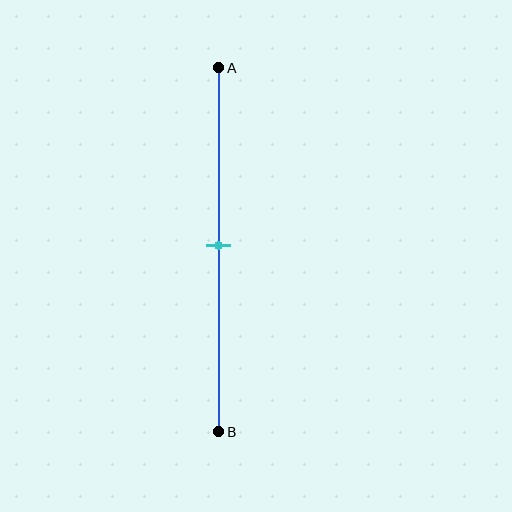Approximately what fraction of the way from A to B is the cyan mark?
The cyan mark is approximately 50% of the way from A to B.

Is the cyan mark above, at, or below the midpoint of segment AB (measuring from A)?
The cyan mark is approximately at the midpoint of segment AB.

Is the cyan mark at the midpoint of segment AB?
Yes, the mark is approximately at the midpoint.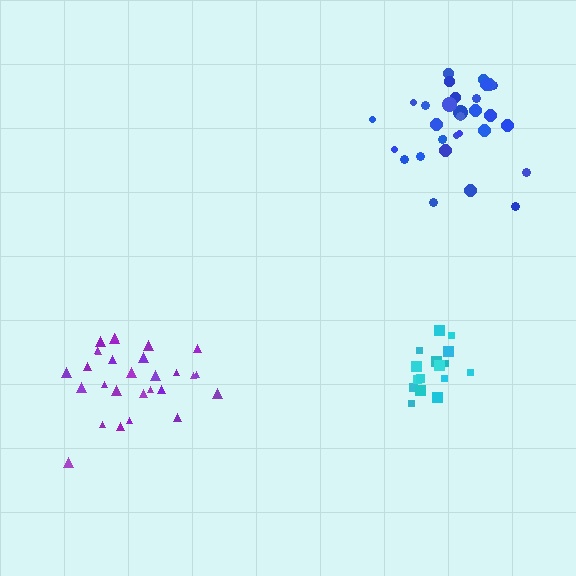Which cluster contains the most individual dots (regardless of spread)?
Blue (31).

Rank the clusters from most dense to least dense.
cyan, blue, purple.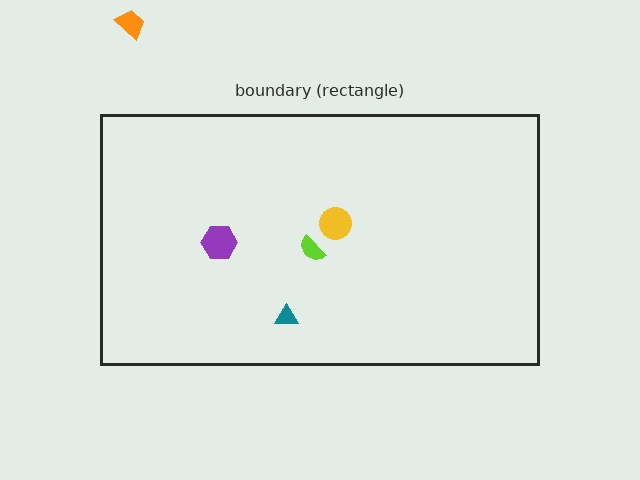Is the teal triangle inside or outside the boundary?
Inside.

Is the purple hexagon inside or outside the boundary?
Inside.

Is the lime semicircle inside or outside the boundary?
Inside.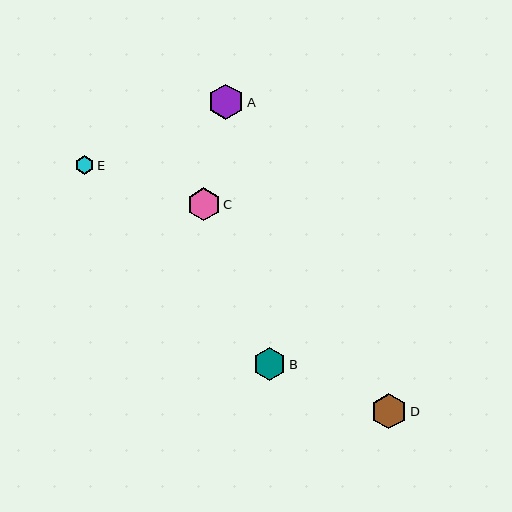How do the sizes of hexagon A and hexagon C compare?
Hexagon A and hexagon C are approximately the same size.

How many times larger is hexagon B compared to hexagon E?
Hexagon B is approximately 1.8 times the size of hexagon E.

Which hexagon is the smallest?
Hexagon E is the smallest with a size of approximately 19 pixels.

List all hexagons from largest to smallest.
From largest to smallest: A, D, B, C, E.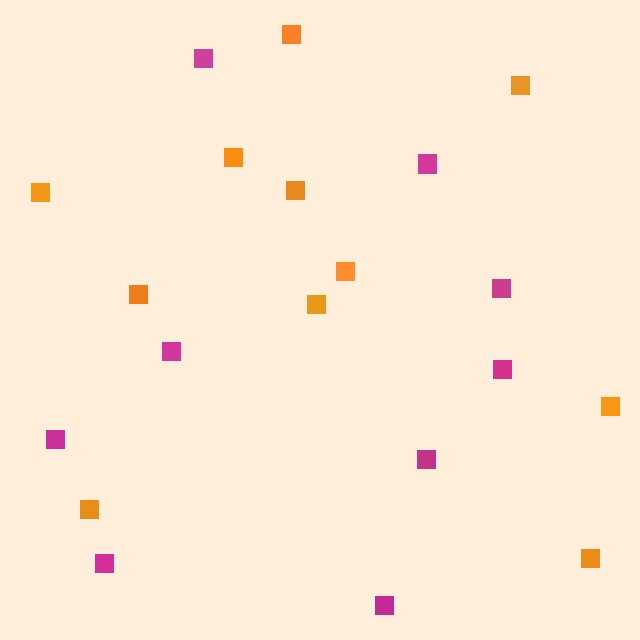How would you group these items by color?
There are 2 groups: one group of magenta squares (9) and one group of orange squares (11).